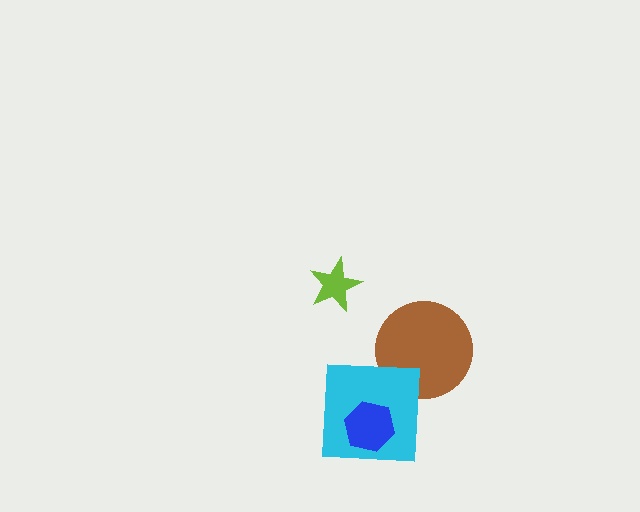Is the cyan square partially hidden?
Yes, it is partially covered by another shape.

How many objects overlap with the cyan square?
2 objects overlap with the cyan square.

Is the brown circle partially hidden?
Yes, it is partially covered by another shape.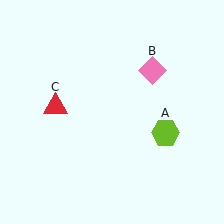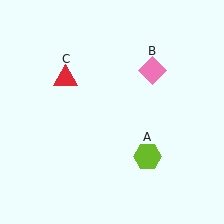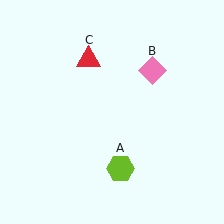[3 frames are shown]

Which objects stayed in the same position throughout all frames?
Pink diamond (object B) remained stationary.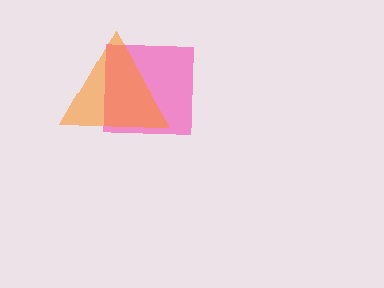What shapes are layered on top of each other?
The layered shapes are: a pink square, an orange triangle.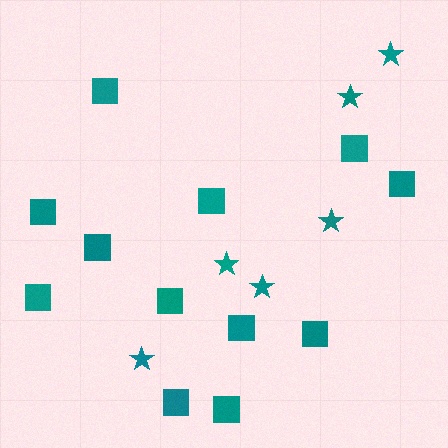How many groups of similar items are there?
There are 2 groups: one group of stars (6) and one group of squares (12).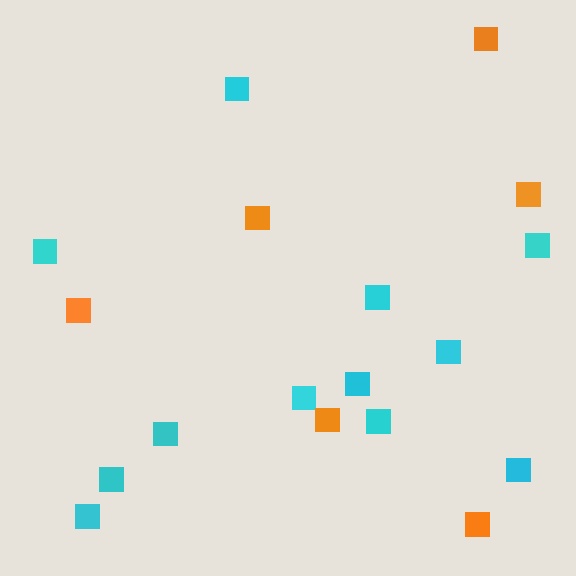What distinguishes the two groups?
There are 2 groups: one group of cyan squares (12) and one group of orange squares (6).